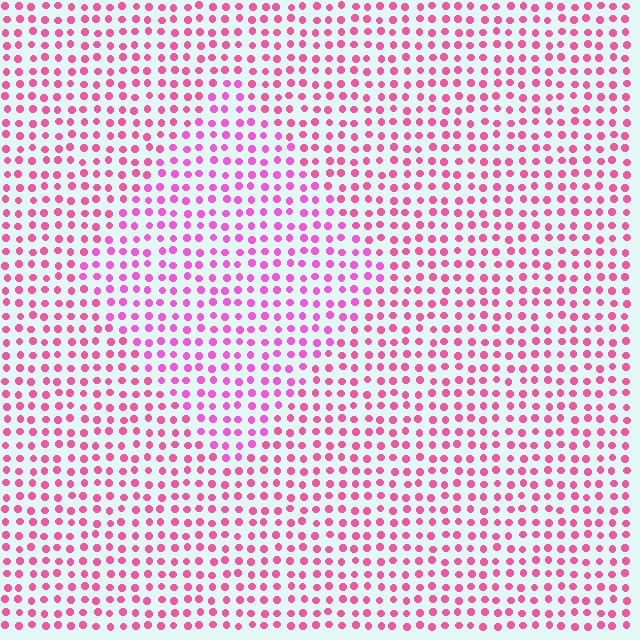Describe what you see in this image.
The image is filled with small pink elements in a uniform arrangement. A diamond-shaped region is visible where the elements are tinted to a slightly different hue, forming a subtle color boundary.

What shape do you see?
I see a diamond.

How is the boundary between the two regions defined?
The boundary is defined purely by a slight shift in hue (about 23 degrees). Spacing, size, and orientation are identical on both sides.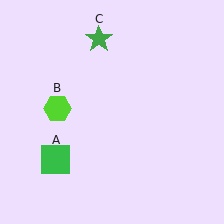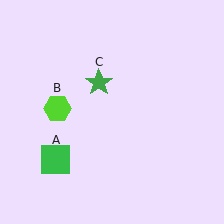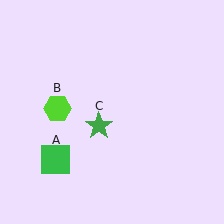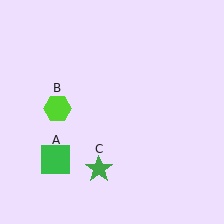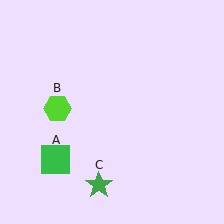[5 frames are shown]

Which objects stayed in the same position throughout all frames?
Green square (object A) and lime hexagon (object B) remained stationary.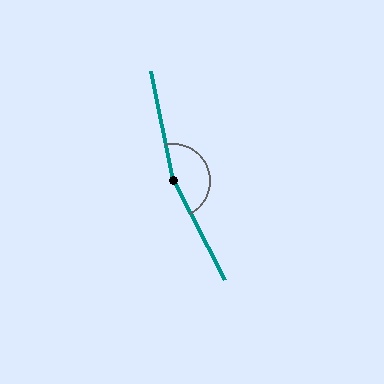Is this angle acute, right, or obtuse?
It is obtuse.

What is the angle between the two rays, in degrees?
Approximately 164 degrees.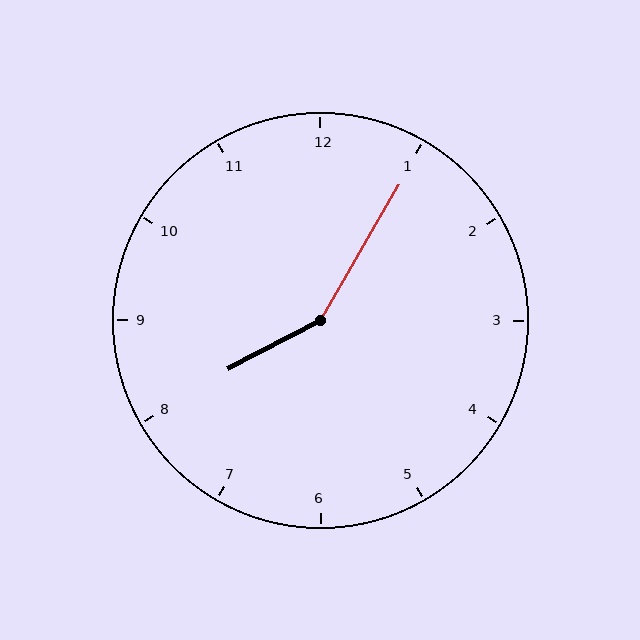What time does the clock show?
8:05.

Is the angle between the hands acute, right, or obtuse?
It is obtuse.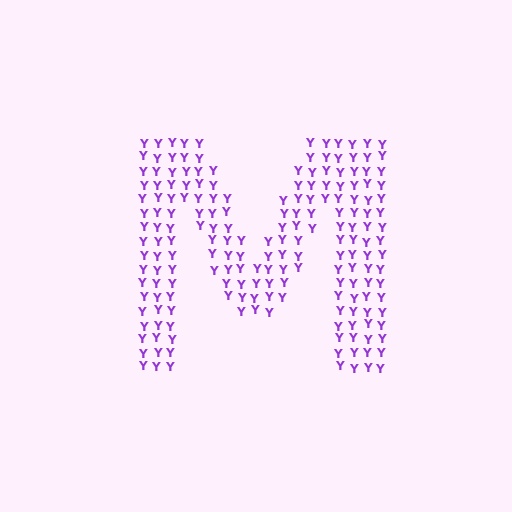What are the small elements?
The small elements are letter Y's.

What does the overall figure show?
The overall figure shows the letter M.